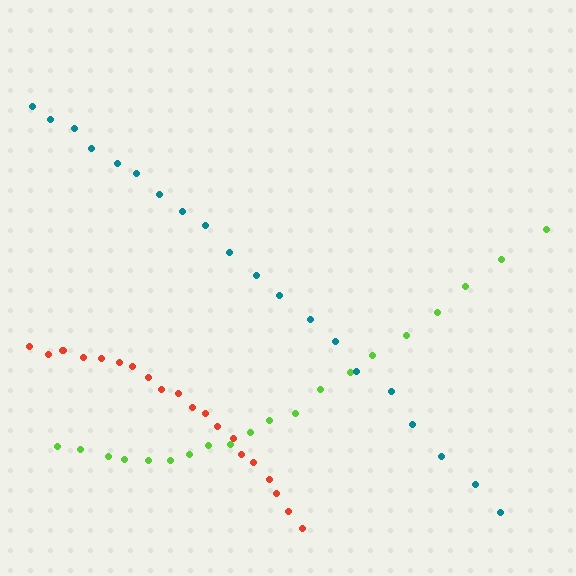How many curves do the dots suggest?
There are 3 distinct paths.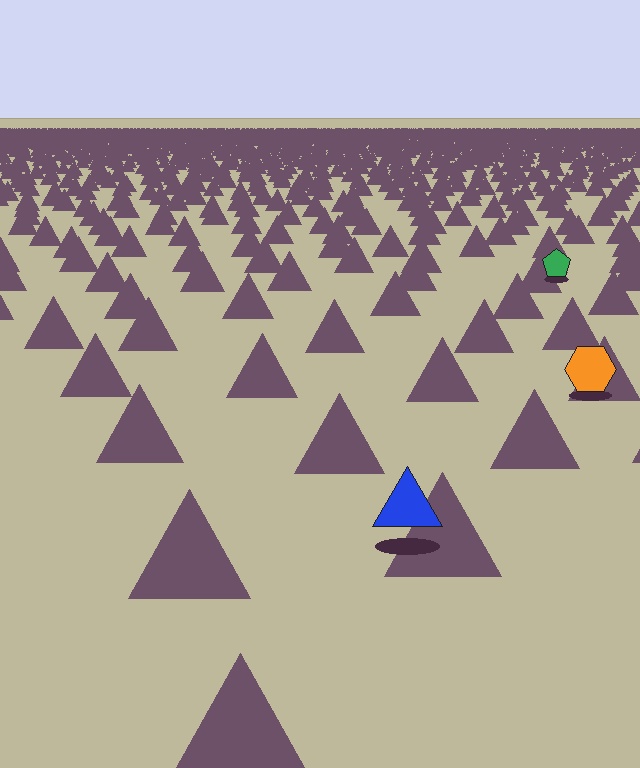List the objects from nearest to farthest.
From nearest to farthest: the blue triangle, the orange hexagon, the green pentagon.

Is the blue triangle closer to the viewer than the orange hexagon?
Yes. The blue triangle is closer — you can tell from the texture gradient: the ground texture is coarser near it.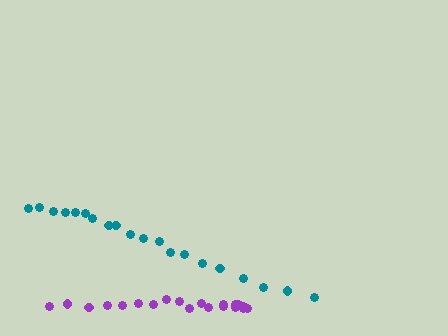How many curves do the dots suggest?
There are 2 distinct paths.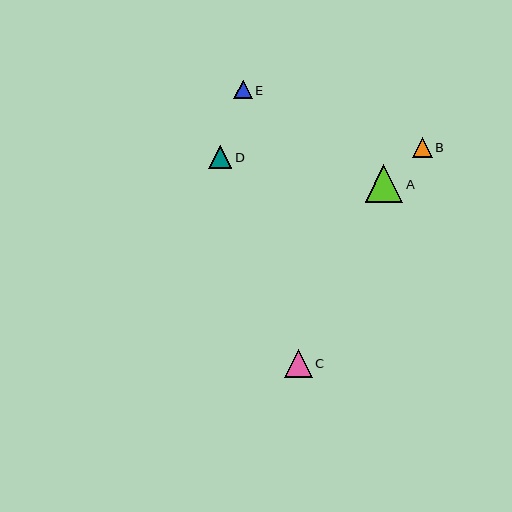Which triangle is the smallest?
Triangle E is the smallest with a size of approximately 19 pixels.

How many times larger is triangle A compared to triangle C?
Triangle A is approximately 1.3 times the size of triangle C.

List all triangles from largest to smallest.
From largest to smallest: A, C, D, B, E.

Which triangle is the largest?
Triangle A is the largest with a size of approximately 38 pixels.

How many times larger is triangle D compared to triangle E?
Triangle D is approximately 1.2 times the size of triangle E.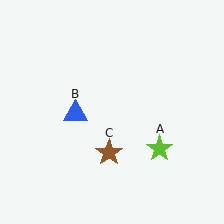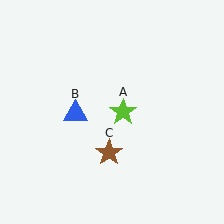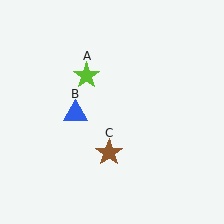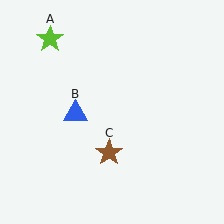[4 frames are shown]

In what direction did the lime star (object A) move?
The lime star (object A) moved up and to the left.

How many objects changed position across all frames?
1 object changed position: lime star (object A).